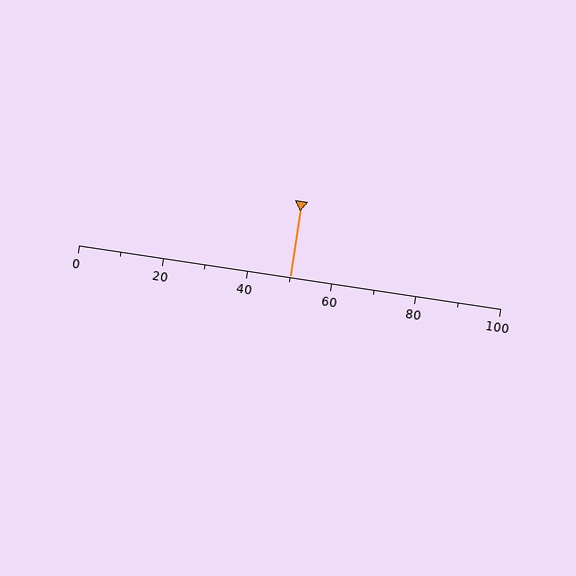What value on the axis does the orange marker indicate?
The marker indicates approximately 50.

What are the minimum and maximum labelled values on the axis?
The axis runs from 0 to 100.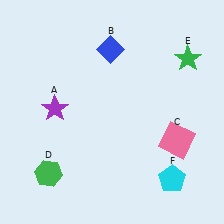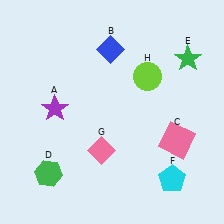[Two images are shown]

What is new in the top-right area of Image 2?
A lime circle (H) was added in the top-right area of Image 2.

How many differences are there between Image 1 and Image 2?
There are 2 differences between the two images.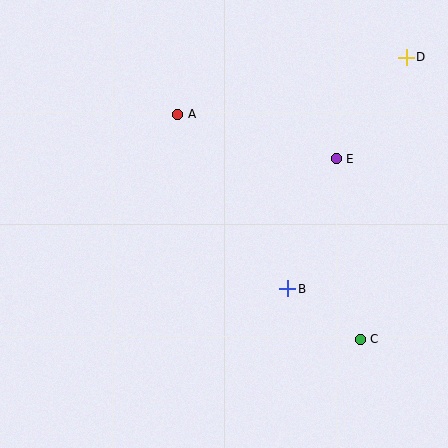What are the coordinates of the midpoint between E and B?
The midpoint between E and B is at (312, 224).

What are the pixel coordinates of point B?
Point B is at (288, 289).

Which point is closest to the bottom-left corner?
Point B is closest to the bottom-left corner.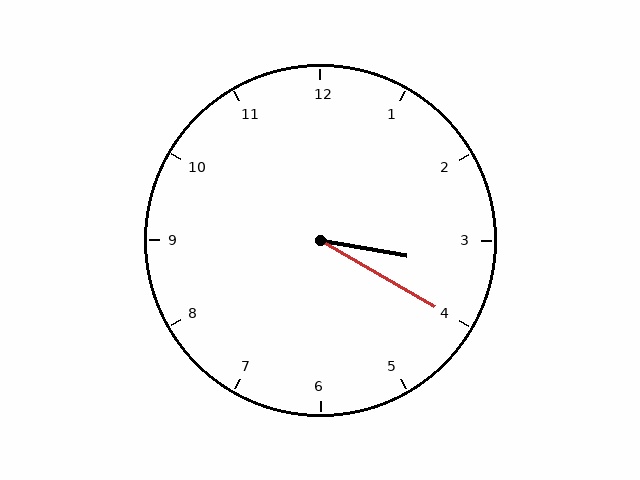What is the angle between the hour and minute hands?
Approximately 20 degrees.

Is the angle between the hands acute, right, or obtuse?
It is acute.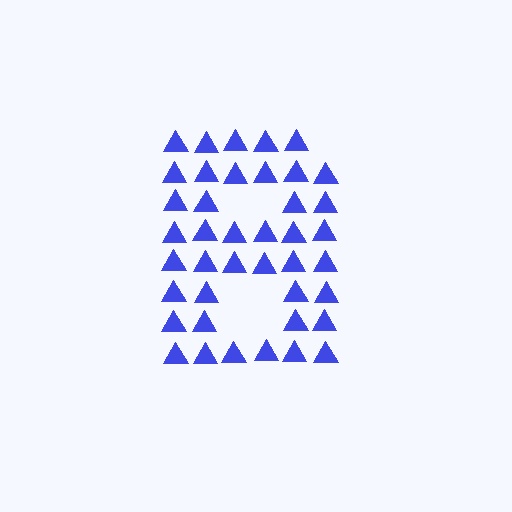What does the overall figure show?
The overall figure shows the letter B.